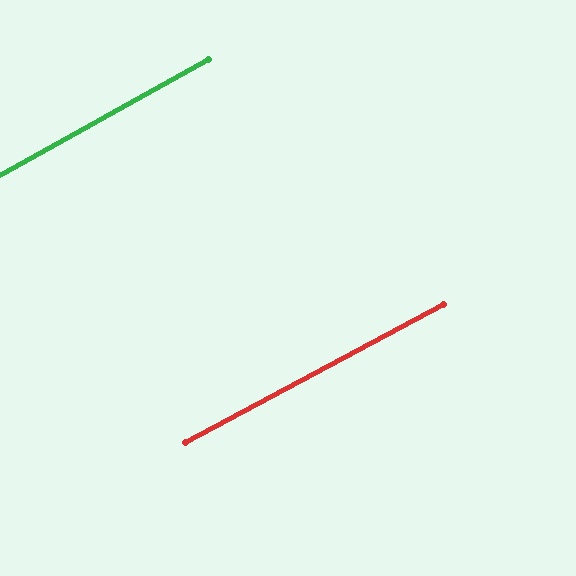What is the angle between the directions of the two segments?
Approximately 1 degree.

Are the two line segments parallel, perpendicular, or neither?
Parallel — their directions differ by only 0.9°.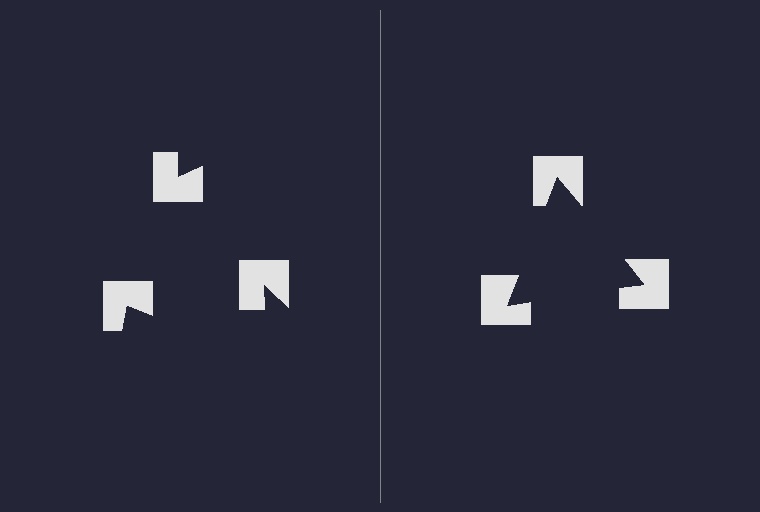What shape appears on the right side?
An illusory triangle.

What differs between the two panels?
The notched squares are positioned identically on both sides; only the wedge orientations differ. On the right they align to a triangle; on the left they are misaligned.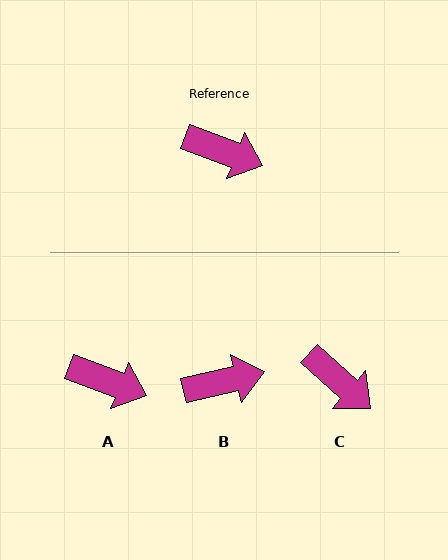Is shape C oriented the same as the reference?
No, it is off by about 21 degrees.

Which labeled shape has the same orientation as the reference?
A.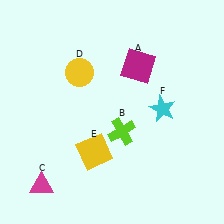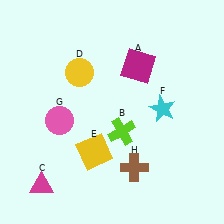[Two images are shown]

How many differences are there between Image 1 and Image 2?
There are 2 differences between the two images.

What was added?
A pink circle (G), a brown cross (H) were added in Image 2.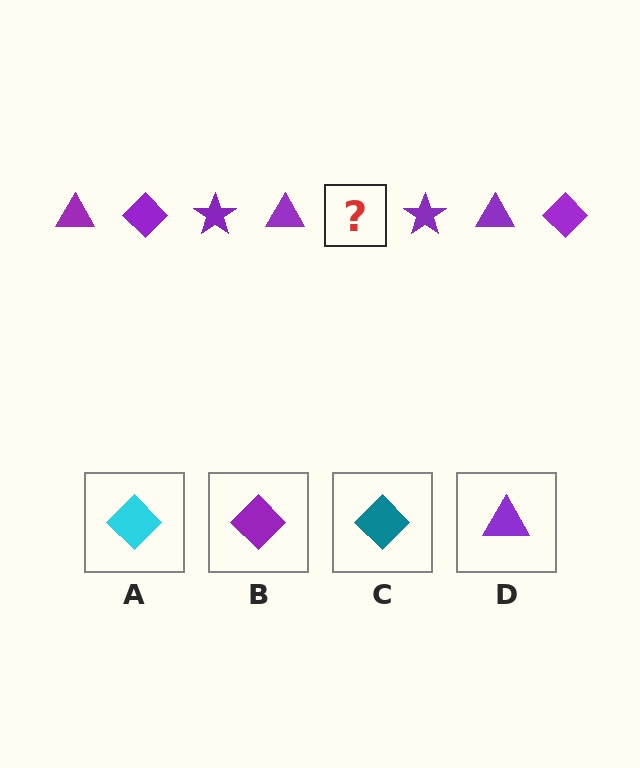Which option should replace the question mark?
Option B.